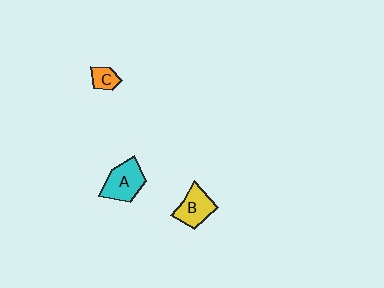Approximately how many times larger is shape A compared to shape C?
Approximately 2.4 times.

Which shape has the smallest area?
Shape C (orange).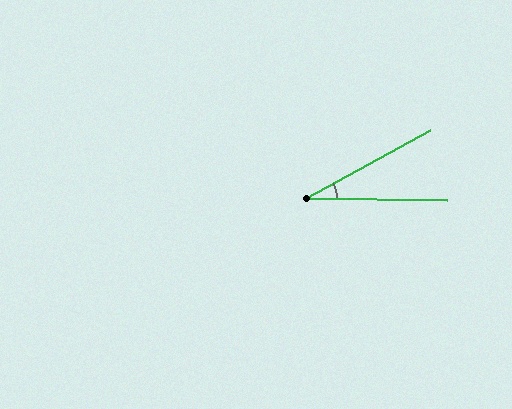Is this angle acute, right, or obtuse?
It is acute.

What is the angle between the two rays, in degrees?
Approximately 30 degrees.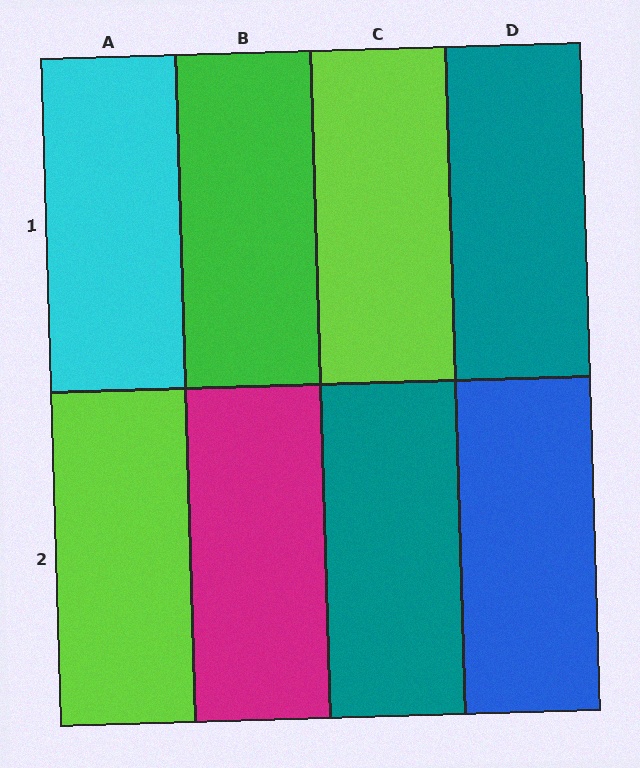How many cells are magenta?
1 cell is magenta.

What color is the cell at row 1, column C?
Lime.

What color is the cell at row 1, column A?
Cyan.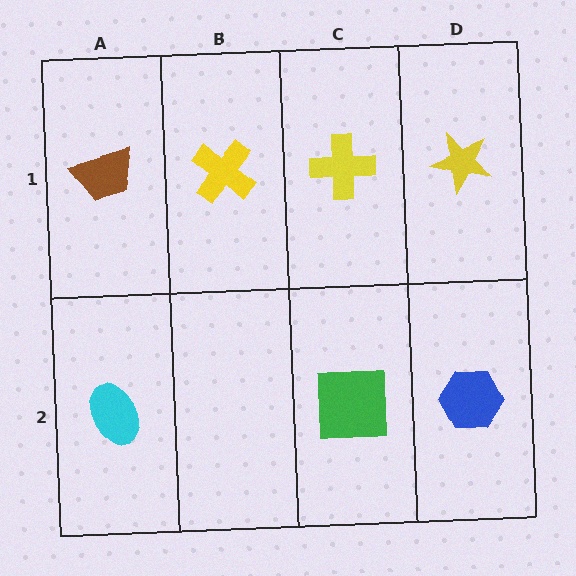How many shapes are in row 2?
3 shapes.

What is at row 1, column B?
A yellow cross.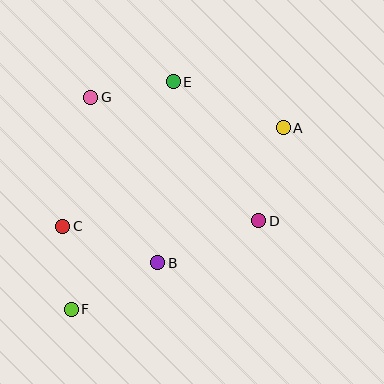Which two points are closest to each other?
Points C and F are closest to each other.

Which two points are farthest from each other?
Points A and F are farthest from each other.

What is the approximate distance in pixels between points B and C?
The distance between B and C is approximately 102 pixels.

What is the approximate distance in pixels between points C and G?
The distance between C and G is approximately 132 pixels.